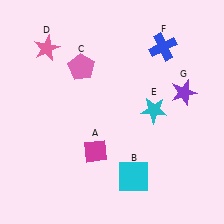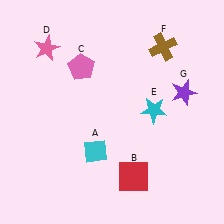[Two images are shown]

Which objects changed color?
A changed from magenta to cyan. B changed from cyan to red. F changed from blue to brown.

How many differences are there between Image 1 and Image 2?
There are 3 differences between the two images.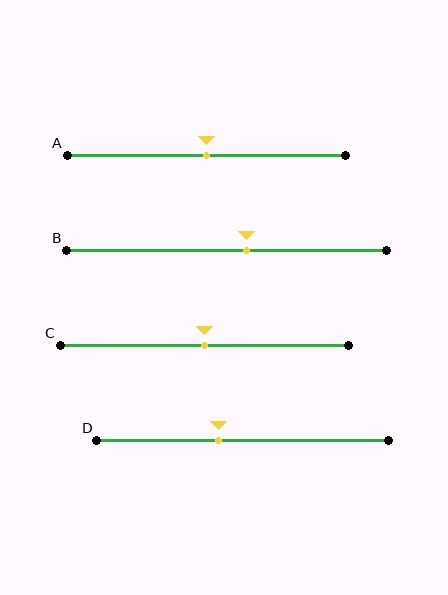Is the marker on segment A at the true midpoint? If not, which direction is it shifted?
Yes, the marker on segment A is at the true midpoint.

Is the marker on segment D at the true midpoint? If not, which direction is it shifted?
No, the marker on segment D is shifted to the left by about 8% of the segment length.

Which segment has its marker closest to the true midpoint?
Segment A has its marker closest to the true midpoint.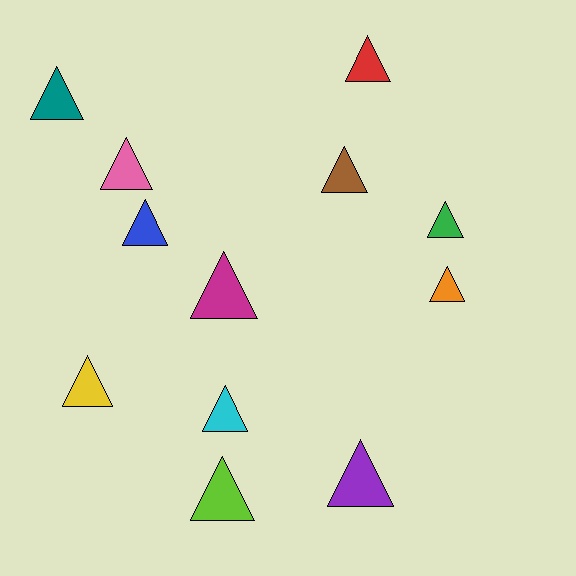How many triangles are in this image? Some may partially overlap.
There are 12 triangles.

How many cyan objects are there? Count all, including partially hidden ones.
There is 1 cyan object.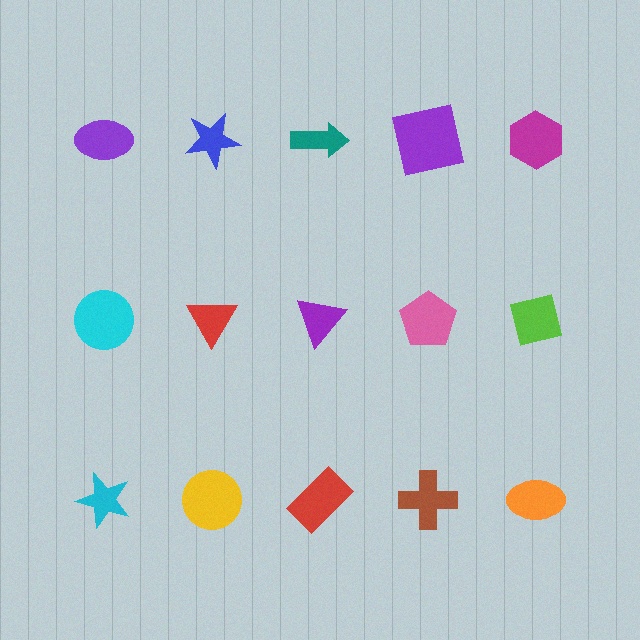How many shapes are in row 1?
5 shapes.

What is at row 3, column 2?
A yellow circle.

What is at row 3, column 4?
A brown cross.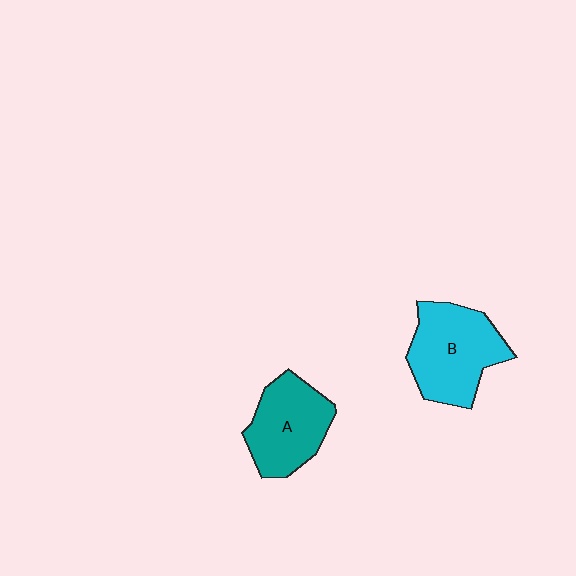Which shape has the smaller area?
Shape A (teal).